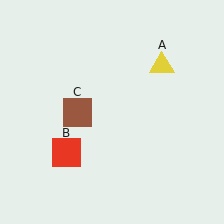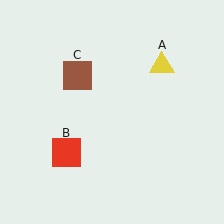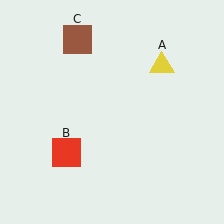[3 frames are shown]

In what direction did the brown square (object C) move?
The brown square (object C) moved up.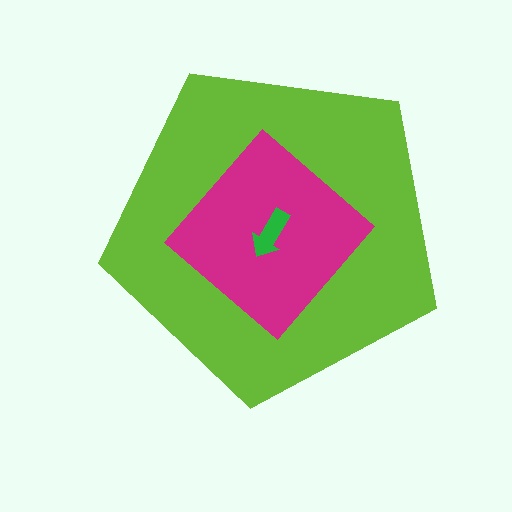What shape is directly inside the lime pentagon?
The magenta diamond.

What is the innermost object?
The green arrow.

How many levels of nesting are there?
3.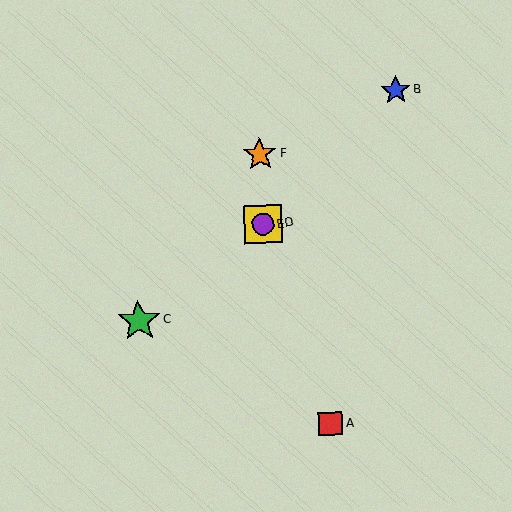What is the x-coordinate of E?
Object E is at x≈263.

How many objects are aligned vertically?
3 objects (D, E, F) are aligned vertically.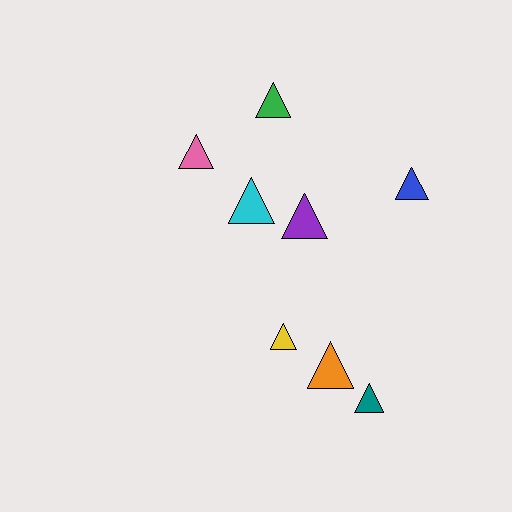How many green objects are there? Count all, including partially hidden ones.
There is 1 green object.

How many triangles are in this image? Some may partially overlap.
There are 8 triangles.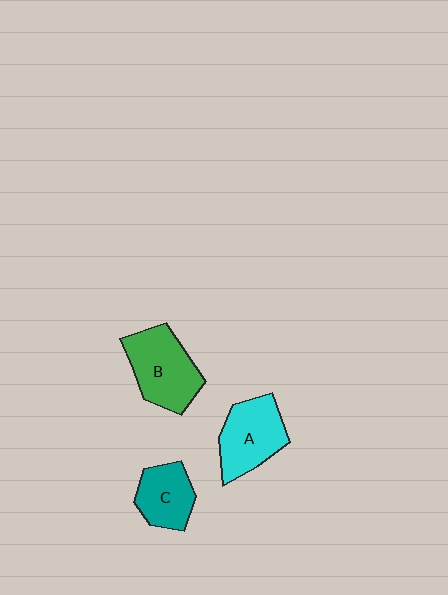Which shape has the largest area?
Shape B (green).